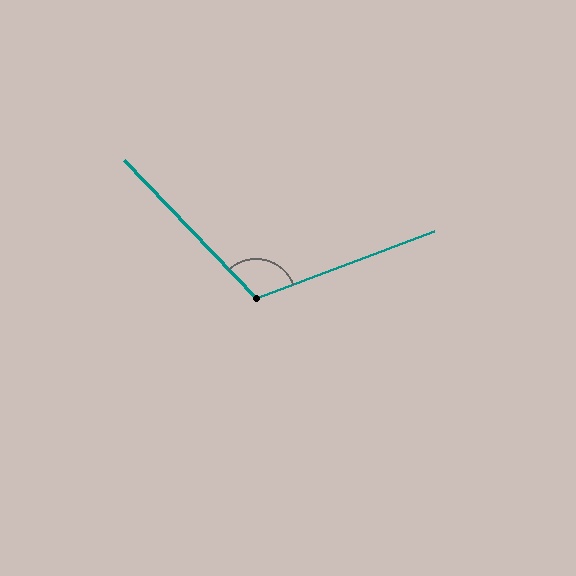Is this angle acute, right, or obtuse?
It is obtuse.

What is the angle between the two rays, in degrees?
Approximately 113 degrees.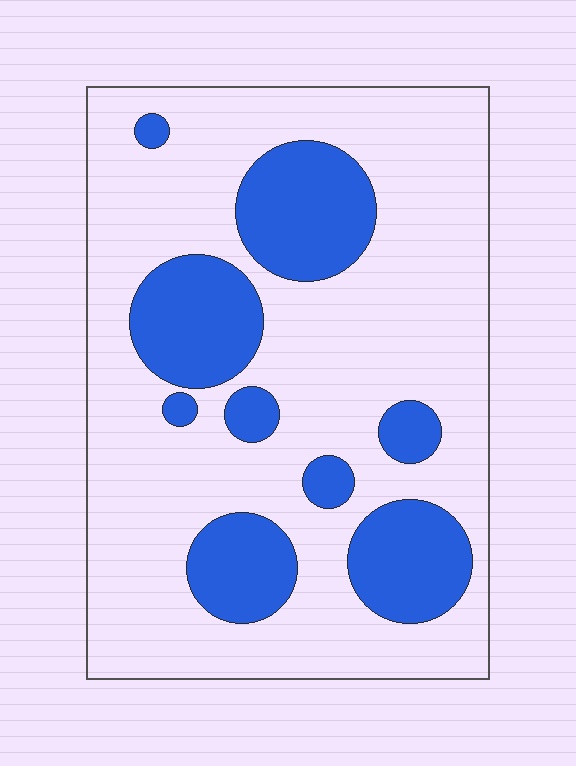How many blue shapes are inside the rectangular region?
9.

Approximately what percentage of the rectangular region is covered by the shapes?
Approximately 25%.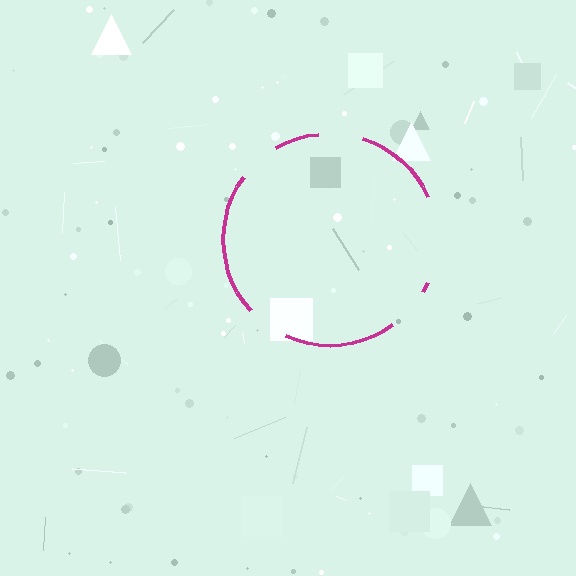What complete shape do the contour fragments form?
The contour fragments form a circle.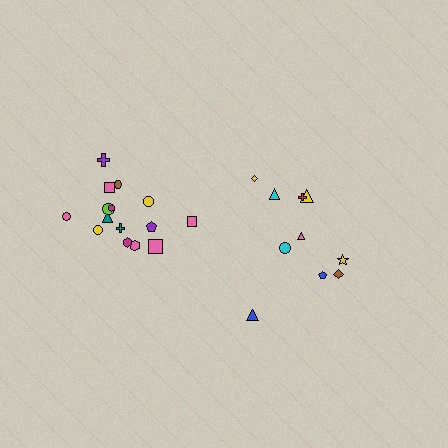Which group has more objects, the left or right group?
The left group.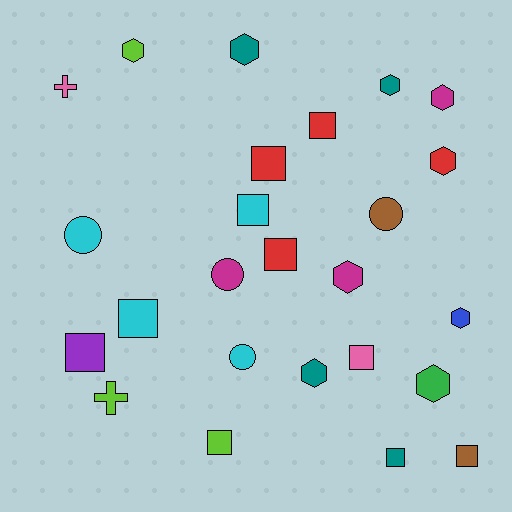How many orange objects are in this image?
There are no orange objects.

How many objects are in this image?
There are 25 objects.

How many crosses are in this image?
There are 2 crosses.